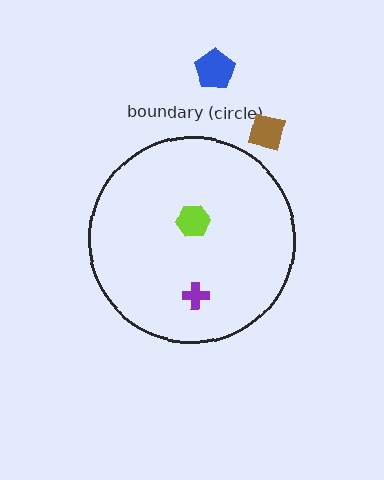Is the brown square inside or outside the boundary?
Outside.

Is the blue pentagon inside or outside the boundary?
Outside.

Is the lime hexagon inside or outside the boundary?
Inside.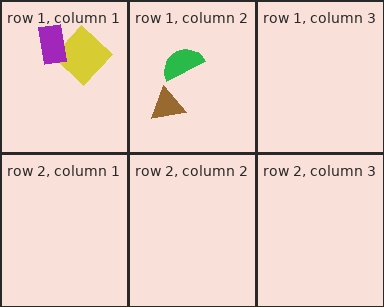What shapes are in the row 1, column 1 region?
The yellow diamond, the purple rectangle.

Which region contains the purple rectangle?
The row 1, column 1 region.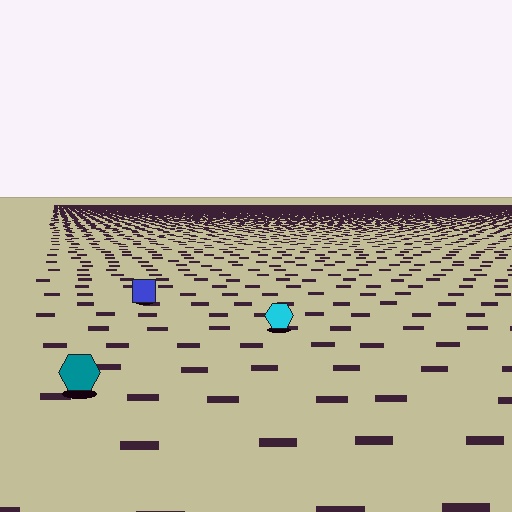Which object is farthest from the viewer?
The blue square is farthest from the viewer. It appears smaller and the ground texture around it is denser.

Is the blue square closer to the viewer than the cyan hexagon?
No. The cyan hexagon is closer — you can tell from the texture gradient: the ground texture is coarser near it.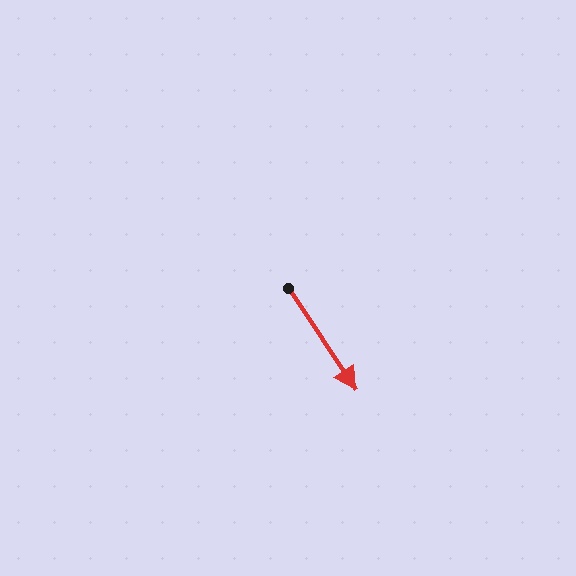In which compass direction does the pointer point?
Southeast.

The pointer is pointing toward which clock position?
Roughly 5 o'clock.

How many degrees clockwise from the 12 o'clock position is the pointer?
Approximately 146 degrees.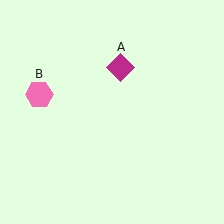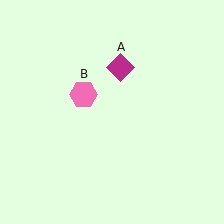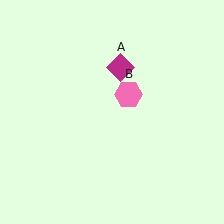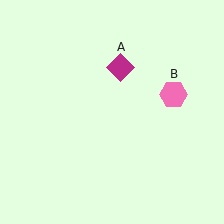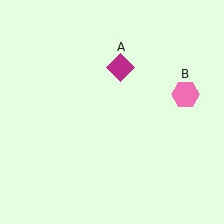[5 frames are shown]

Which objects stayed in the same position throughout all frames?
Magenta diamond (object A) remained stationary.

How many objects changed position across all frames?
1 object changed position: pink hexagon (object B).